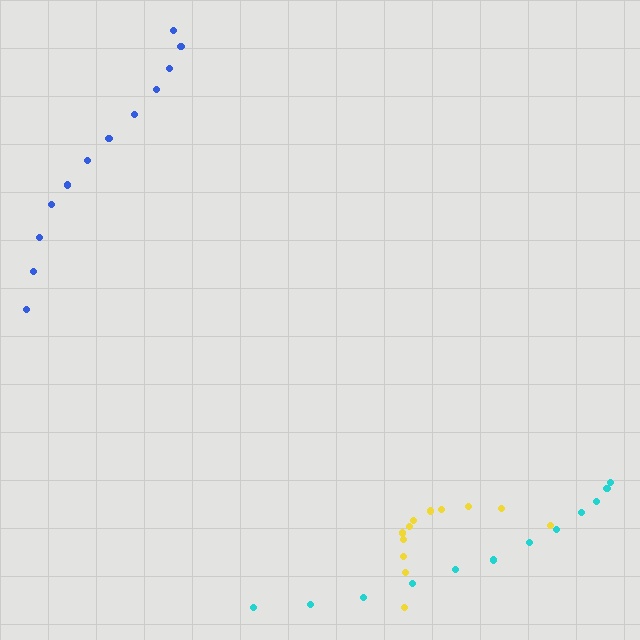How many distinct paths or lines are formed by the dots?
There are 3 distinct paths.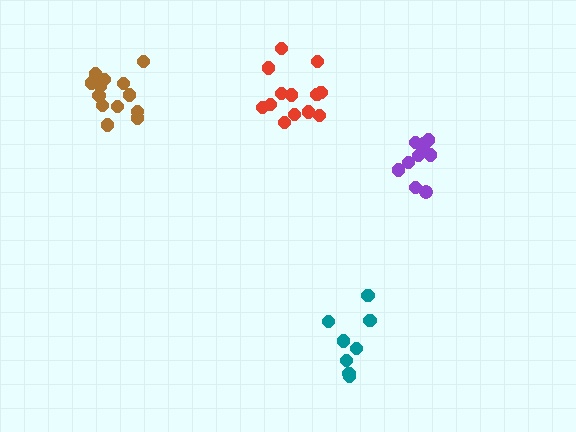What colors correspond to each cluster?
The clusters are colored: brown, purple, red, teal.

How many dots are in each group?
Group 1: 13 dots, Group 2: 10 dots, Group 3: 13 dots, Group 4: 8 dots (44 total).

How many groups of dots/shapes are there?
There are 4 groups.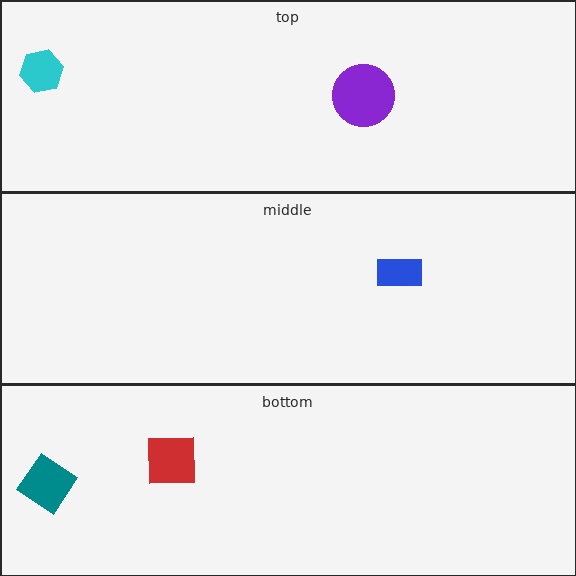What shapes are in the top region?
The purple circle, the cyan hexagon.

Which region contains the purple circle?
The top region.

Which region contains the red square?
The bottom region.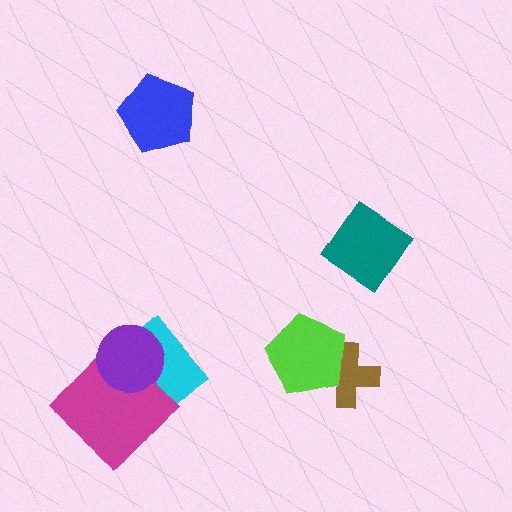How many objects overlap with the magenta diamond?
2 objects overlap with the magenta diamond.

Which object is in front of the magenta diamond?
The purple circle is in front of the magenta diamond.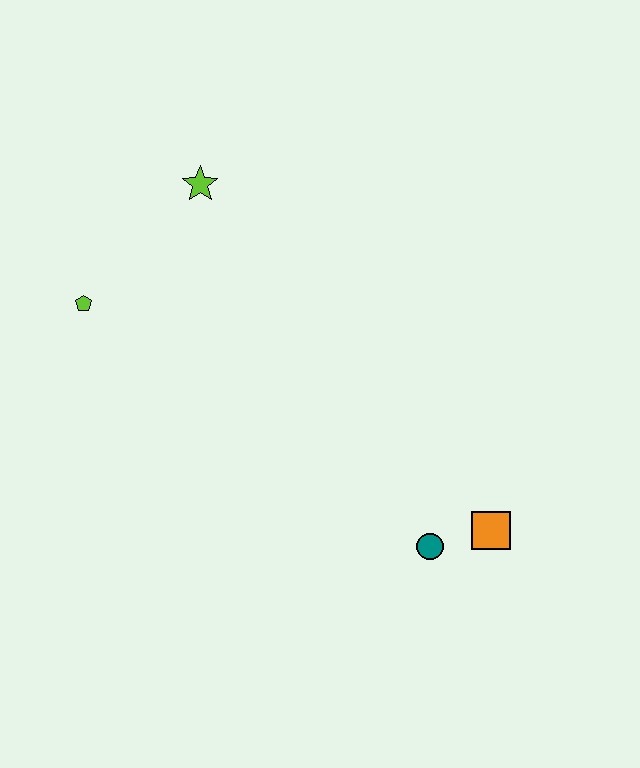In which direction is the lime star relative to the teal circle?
The lime star is above the teal circle.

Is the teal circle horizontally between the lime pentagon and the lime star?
No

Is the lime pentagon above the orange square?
Yes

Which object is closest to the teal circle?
The orange square is closest to the teal circle.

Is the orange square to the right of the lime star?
Yes